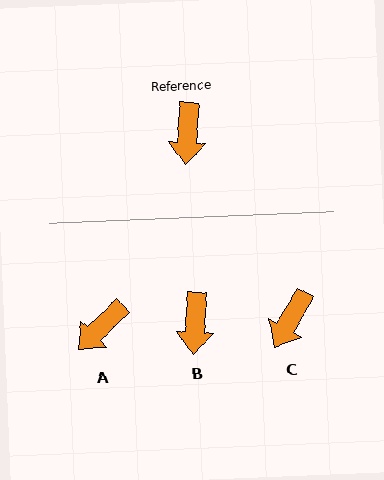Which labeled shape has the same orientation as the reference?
B.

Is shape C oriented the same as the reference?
No, it is off by about 26 degrees.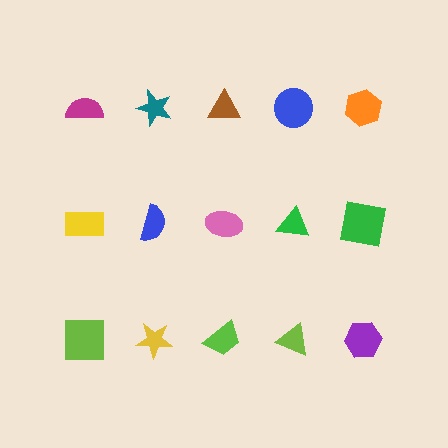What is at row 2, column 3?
A pink ellipse.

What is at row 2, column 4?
A green triangle.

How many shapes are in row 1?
5 shapes.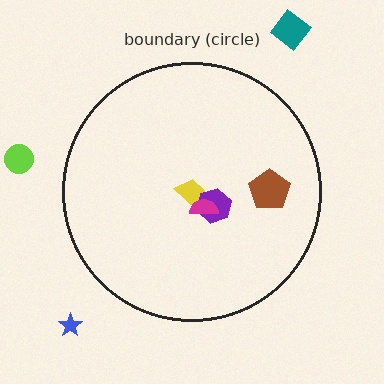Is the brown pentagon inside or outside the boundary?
Inside.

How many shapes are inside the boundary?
4 inside, 3 outside.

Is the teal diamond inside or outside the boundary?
Outside.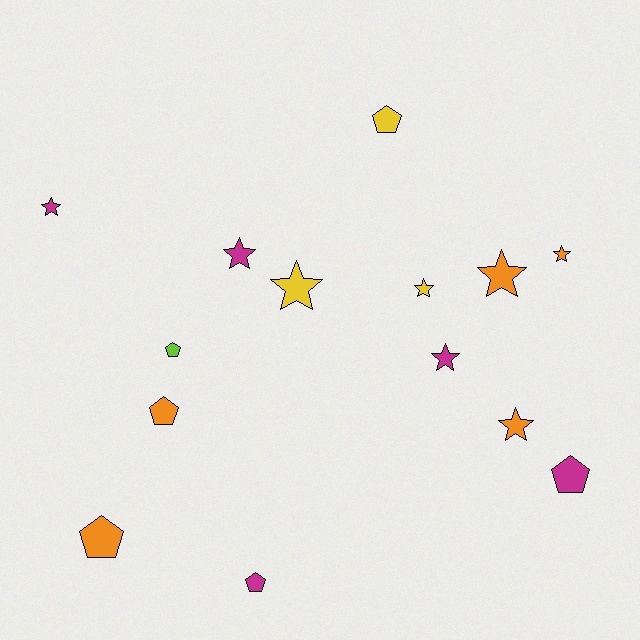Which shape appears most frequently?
Star, with 8 objects.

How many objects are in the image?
There are 14 objects.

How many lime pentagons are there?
There is 1 lime pentagon.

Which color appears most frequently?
Orange, with 5 objects.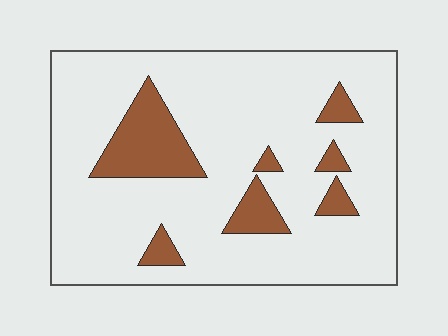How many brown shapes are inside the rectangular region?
7.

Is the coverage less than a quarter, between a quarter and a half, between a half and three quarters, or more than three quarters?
Less than a quarter.